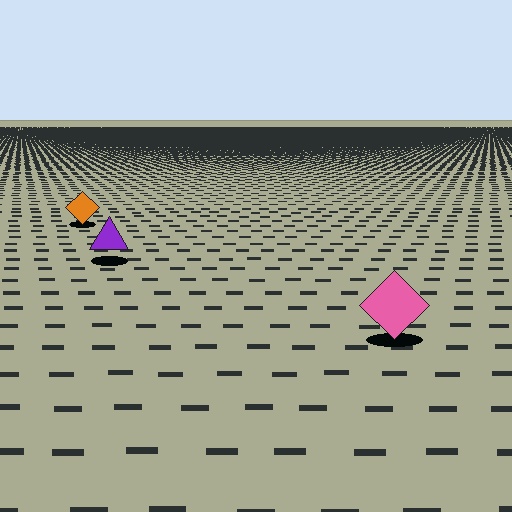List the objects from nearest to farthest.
From nearest to farthest: the pink diamond, the purple triangle, the orange diamond.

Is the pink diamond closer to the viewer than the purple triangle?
Yes. The pink diamond is closer — you can tell from the texture gradient: the ground texture is coarser near it.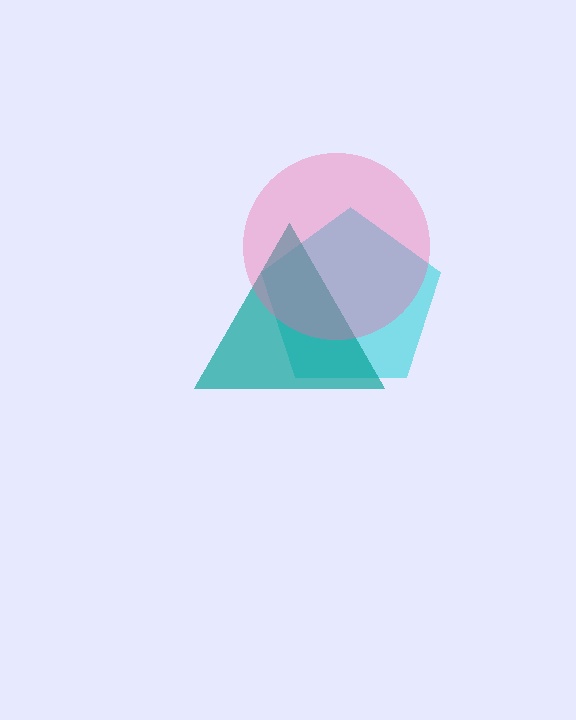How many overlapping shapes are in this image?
There are 3 overlapping shapes in the image.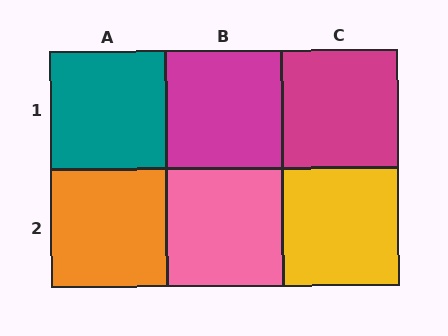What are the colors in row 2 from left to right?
Orange, pink, yellow.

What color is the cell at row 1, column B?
Magenta.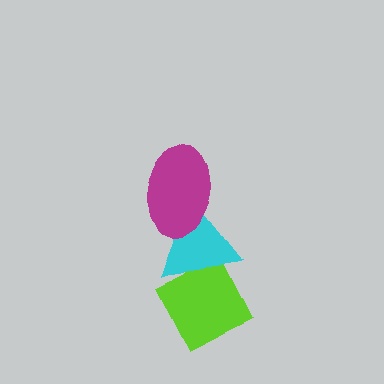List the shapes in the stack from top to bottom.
From top to bottom: the magenta ellipse, the cyan triangle, the lime diamond.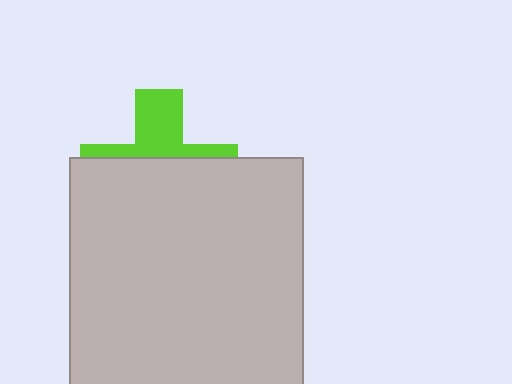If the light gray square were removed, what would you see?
You would see the complete lime cross.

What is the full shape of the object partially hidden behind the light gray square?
The partially hidden object is a lime cross.